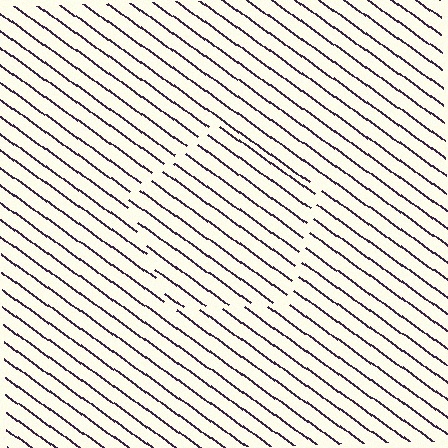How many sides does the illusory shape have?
5 sides — the line-ends trace a pentagon.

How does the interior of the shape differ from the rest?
The interior of the shape contains the same grating, shifted by half a period — the contour is defined by the phase discontinuity where line-ends from the inner and outer gratings abut.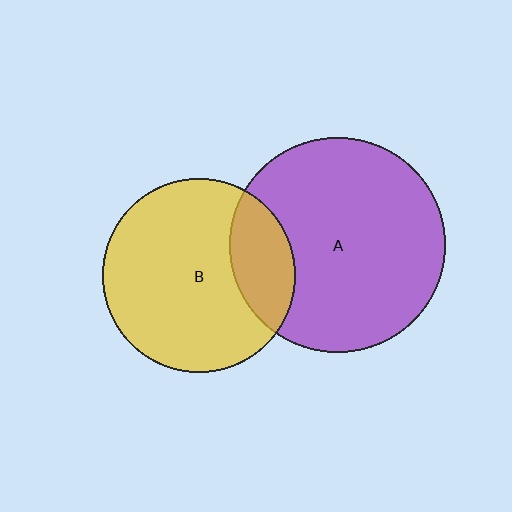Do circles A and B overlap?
Yes.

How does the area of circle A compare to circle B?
Approximately 1.2 times.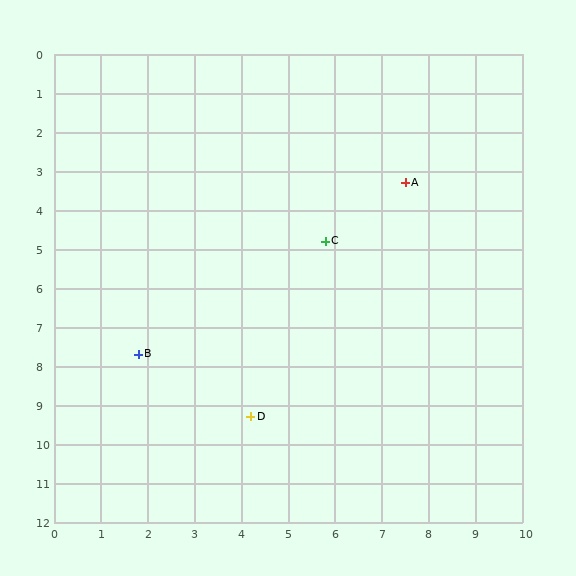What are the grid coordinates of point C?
Point C is at approximately (5.8, 4.8).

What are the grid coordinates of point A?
Point A is at approximately (7.5, 3.3).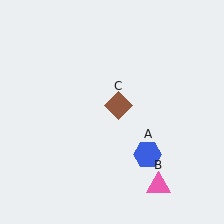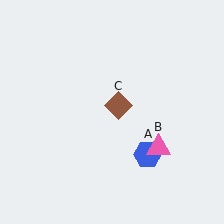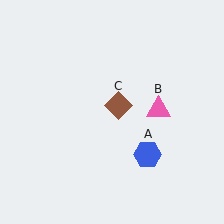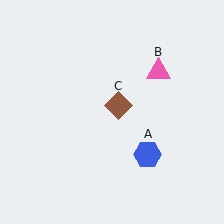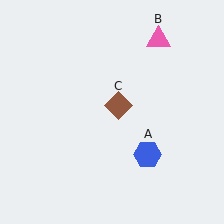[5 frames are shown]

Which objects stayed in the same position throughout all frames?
Blue hexagon (object A) and brown diamond (object C) remained stationary.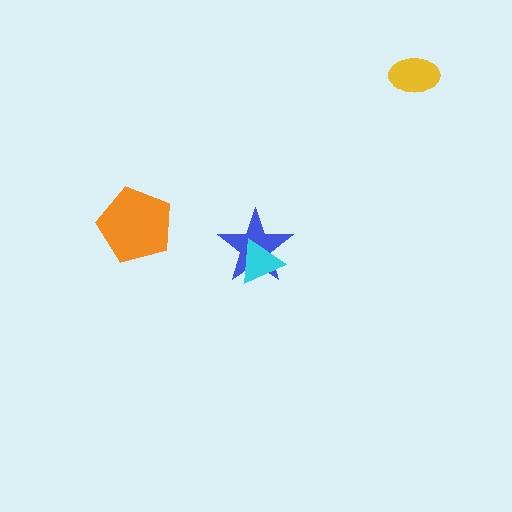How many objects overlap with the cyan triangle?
1 object overlaps with the cyan triangle.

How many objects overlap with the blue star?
1 object overlaps with the blue star.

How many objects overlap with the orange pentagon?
0 objects overlap with the orange pentagon.